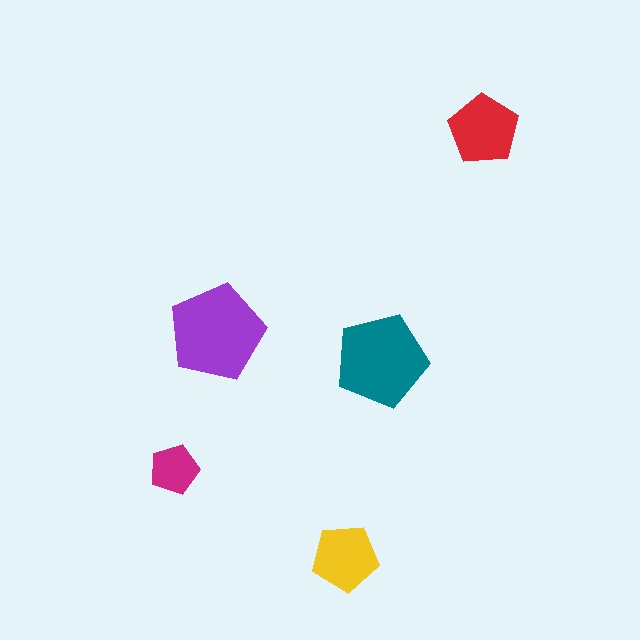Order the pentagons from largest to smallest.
the purple one, the teal one, the red one, the yellow one, the magenta one.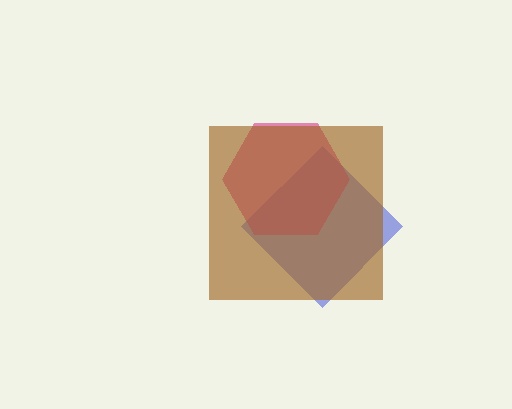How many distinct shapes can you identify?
There are 3 distinct shapes: a blue diamond, a magenta hexagon, a brown square.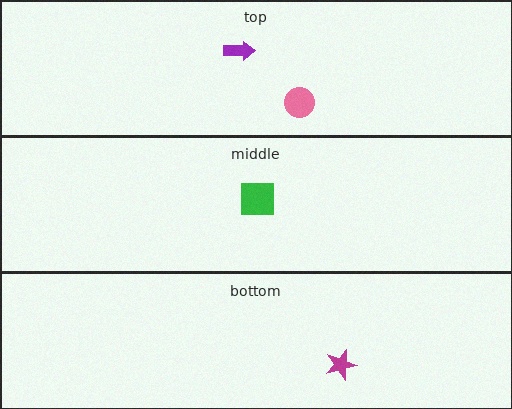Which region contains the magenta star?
The bottom region.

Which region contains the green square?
The middle region.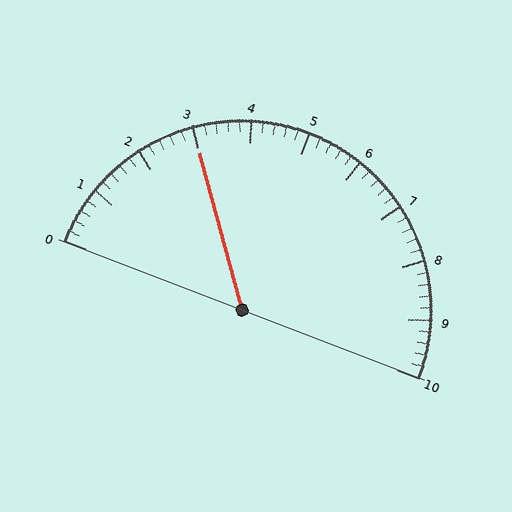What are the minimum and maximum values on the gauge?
The gauge ranges from 0 to 10.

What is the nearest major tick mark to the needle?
The nearest major tick mark is 3.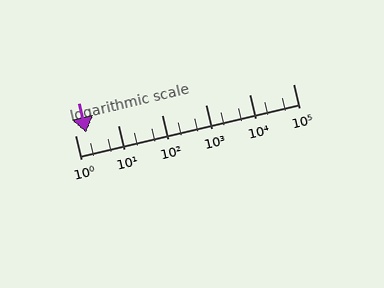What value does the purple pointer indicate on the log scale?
The pointer indicates approximately 1.8.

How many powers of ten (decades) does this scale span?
The scale spans 5 decades, from 1 to 100000.